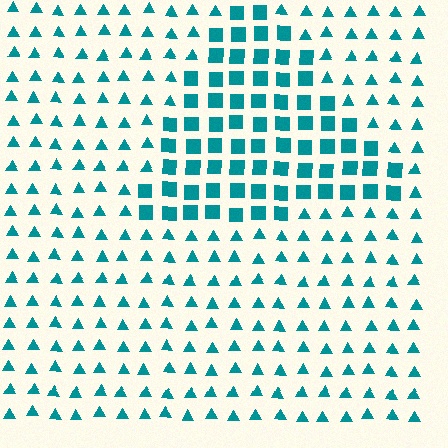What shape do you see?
I see a triangle.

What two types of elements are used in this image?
The image uses squares inside the triangle region and triangles outside it.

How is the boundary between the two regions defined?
The boundary is defined by a change in element shape: squares inside vs. triangles outside. All elements share the same color and spacing.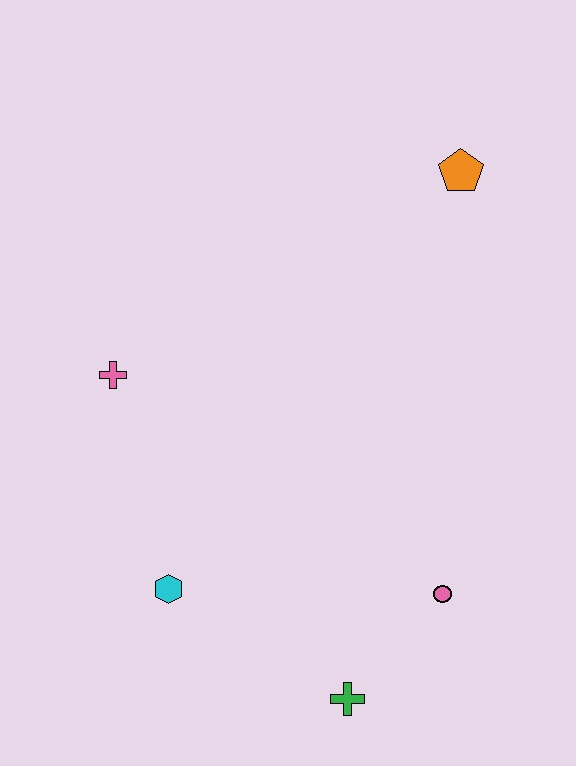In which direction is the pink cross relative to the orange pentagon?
The pink cross is to the left of the orange pentagon.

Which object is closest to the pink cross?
The cyan hexagon is closest to the pink cross.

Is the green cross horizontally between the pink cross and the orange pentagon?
Yes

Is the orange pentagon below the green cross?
No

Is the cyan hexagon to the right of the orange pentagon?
No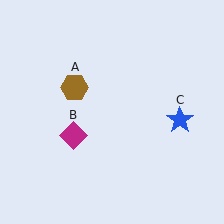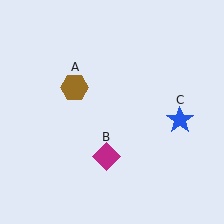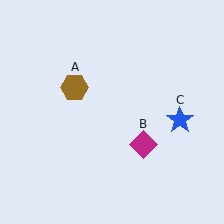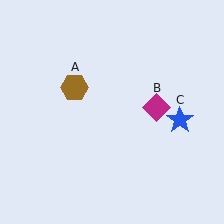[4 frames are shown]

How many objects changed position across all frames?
1 object changed position: magenta diamond (object B).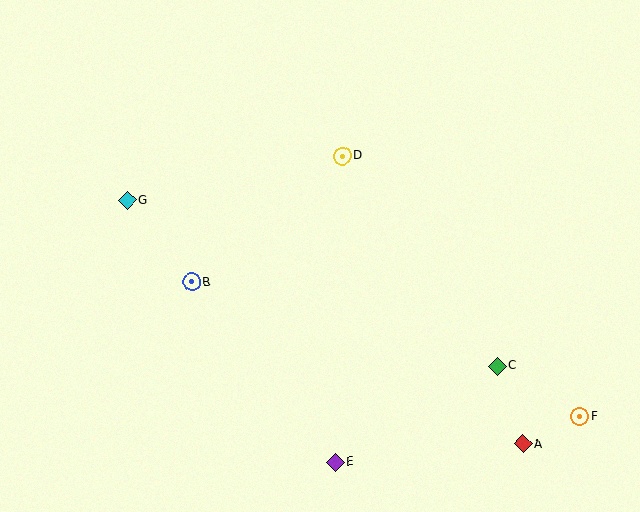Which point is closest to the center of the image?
Point D at (343, 156) is closest to the center.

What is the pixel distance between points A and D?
The distance between A and D is 340 pixels.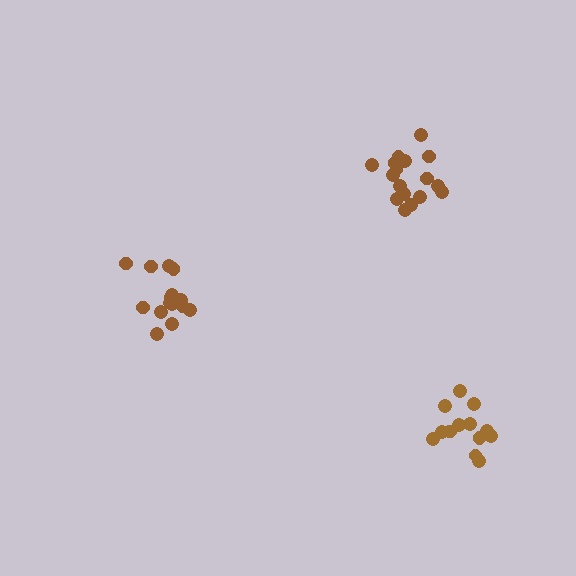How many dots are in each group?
Group 1: 15 dots, Group 2: 17 dots, Group 3: 14 dots (46 total).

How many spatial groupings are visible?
There are 3 spatial groupings.